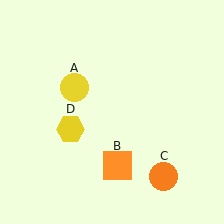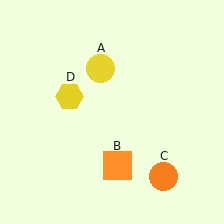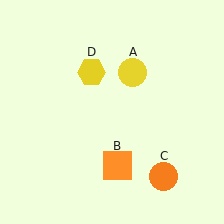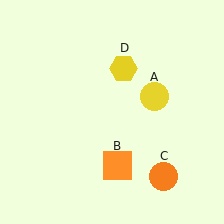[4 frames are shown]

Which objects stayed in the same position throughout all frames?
Orange square (object B) and orange circle (object C) remained stationary.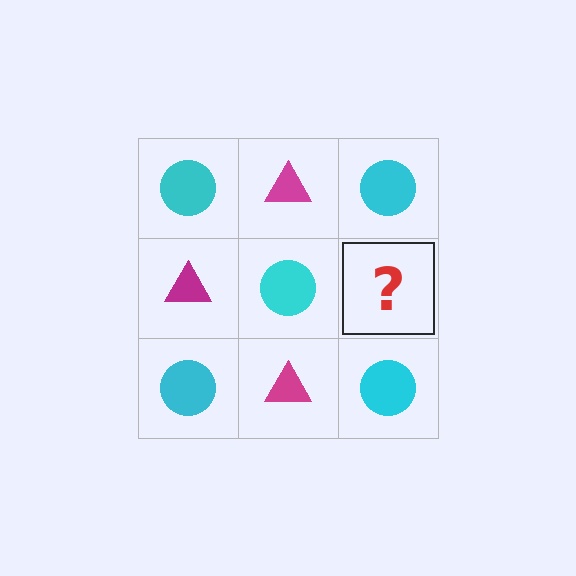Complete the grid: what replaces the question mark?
The question mark should be replaced with a magenta triangle.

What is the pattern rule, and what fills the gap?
The rule is that it alternates cyan circle and magenta triangle in a checkerboard pattern. The gap should be filled with a magenta triangle.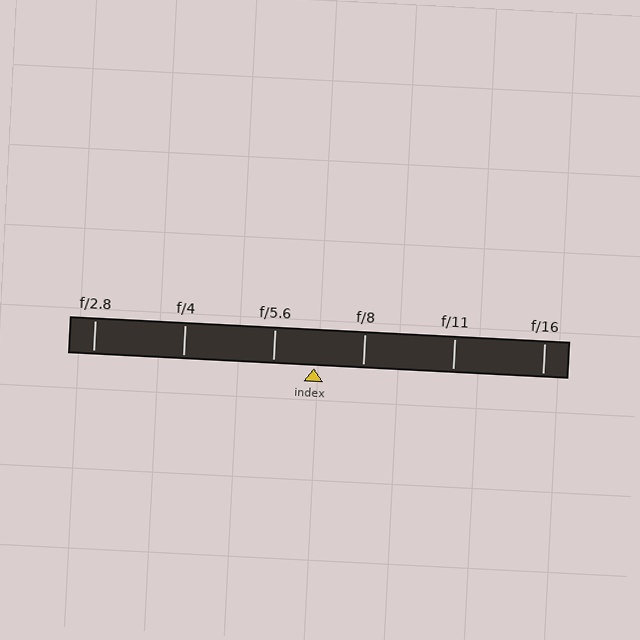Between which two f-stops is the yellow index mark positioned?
The index mark is between f/5.6 and f/8.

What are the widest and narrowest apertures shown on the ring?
The widest aperture shown is f/2.8 and the narrowest is f/16.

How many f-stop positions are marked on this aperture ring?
There are 6 f-stop positions marked.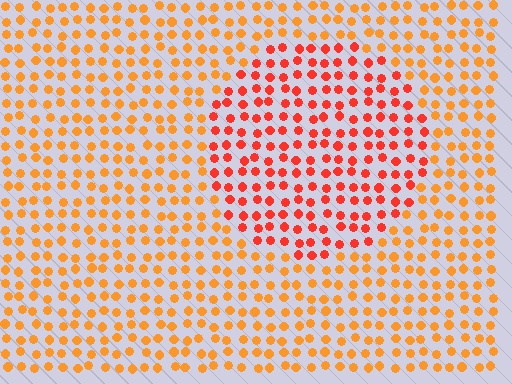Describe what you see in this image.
The image is filled with small orange elements in a uniform arrangement. A circle-shaped region is visible where the elements are tinted to a slightly different hue, forming a subtle color boundary.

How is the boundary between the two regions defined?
The boundary is defined purely by a slight shift in hue (about 29 degrees). Spacing, size, and orientation are identical on both sides.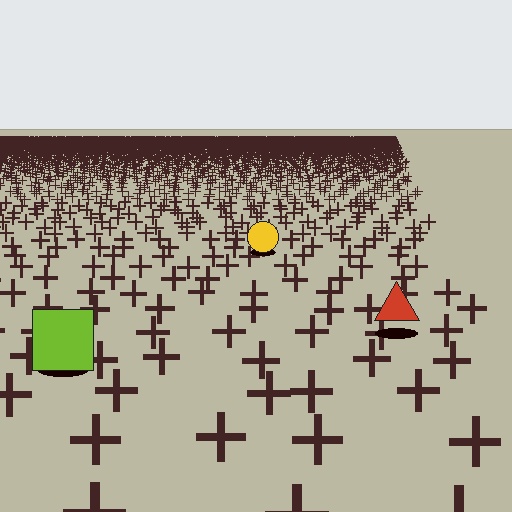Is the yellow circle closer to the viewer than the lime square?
No. The lime square is closer — you can tell from the texture gradient: the ground texture is coarser near it.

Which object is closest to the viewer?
The lime square is closest. The texture marks near it are larger and more spread out.